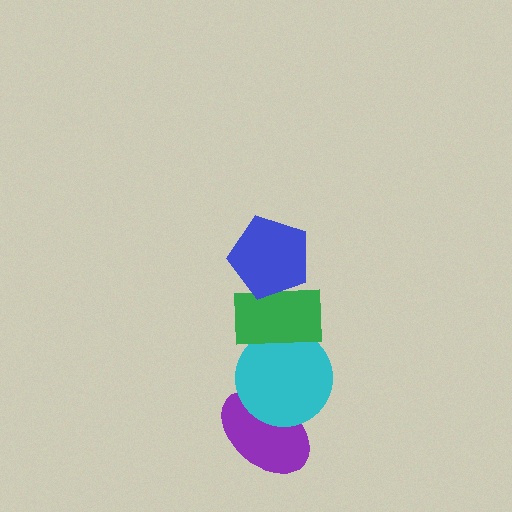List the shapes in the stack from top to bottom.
From top to bottom: the blue pentagon, the green rectangle, the cyan circle, the purple ellipse.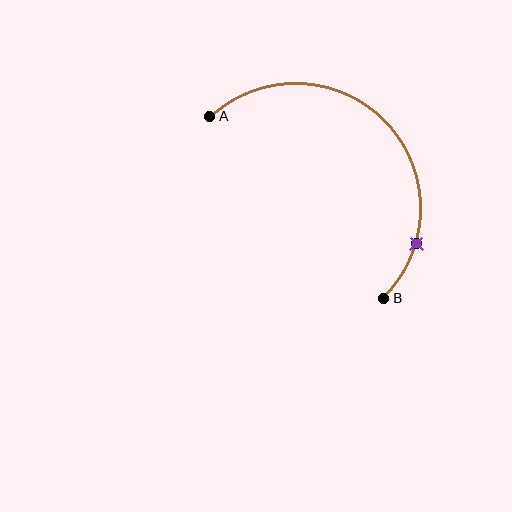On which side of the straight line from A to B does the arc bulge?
The arc bulges above and to the right of the straight line connecting A and B.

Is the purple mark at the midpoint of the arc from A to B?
No. The purple mark lies on the arc but is closer to endpoint B. The arc midpoint would be at the point on the curve equidistant along the arc from both A and B.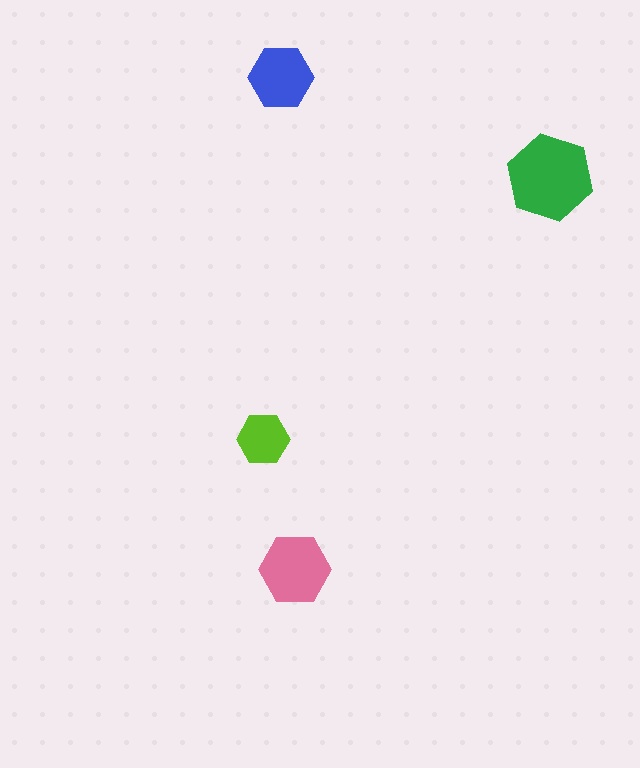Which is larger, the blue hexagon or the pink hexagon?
The pink one.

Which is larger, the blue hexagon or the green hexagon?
The green one.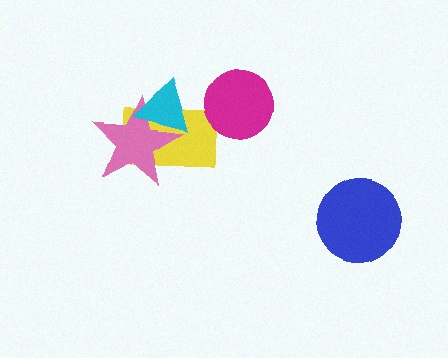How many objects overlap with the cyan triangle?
2 objects overlap with the cyan triangle.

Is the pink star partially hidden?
Yes, it is partially covered by another shape.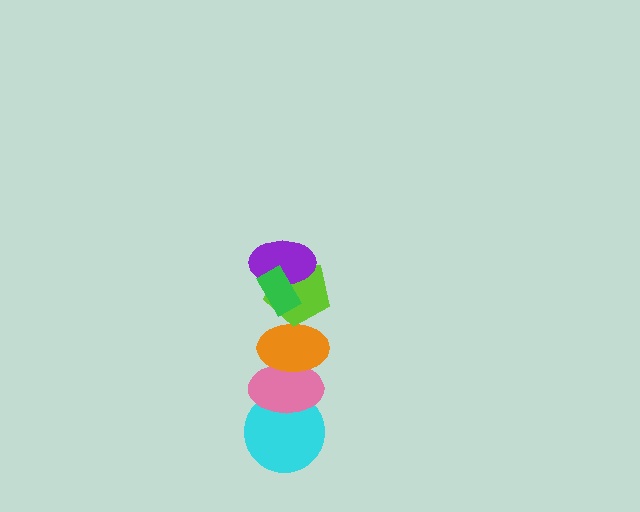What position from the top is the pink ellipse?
The pink ellipse is 5th from the top.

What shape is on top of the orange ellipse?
The lime pentagon is on top of the orange ellipse.